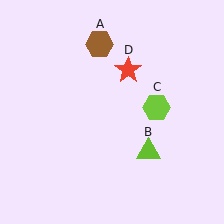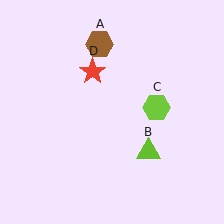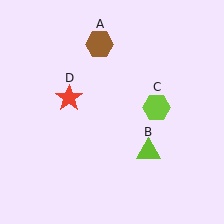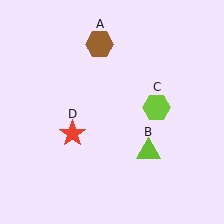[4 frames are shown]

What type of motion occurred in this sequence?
The red star (object D) rotated counterclockwise around the center of the scene.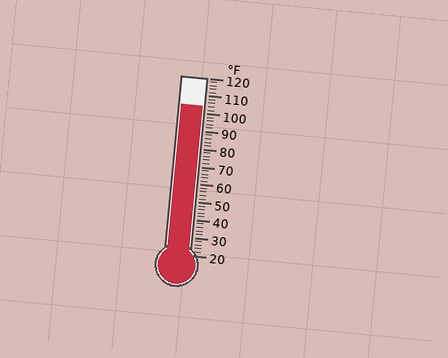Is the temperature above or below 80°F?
The temperature is above 80°F.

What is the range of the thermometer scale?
The thermometer scale ranges from 20°F to 120°F.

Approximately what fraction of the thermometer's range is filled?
The thermometer is filled to approximately 85% of its range.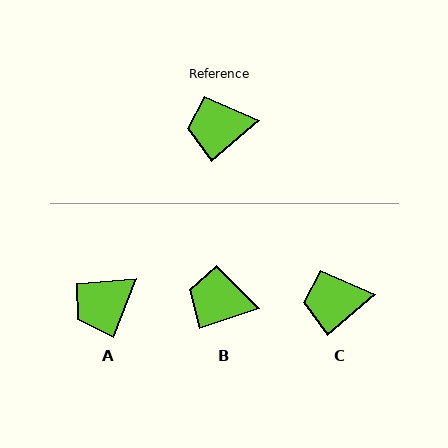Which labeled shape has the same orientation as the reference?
C.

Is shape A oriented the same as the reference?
No, it is off by about 28 degrees.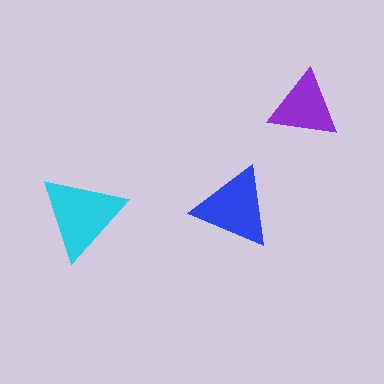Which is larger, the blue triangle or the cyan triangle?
The cyan one.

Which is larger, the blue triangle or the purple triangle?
The blue one.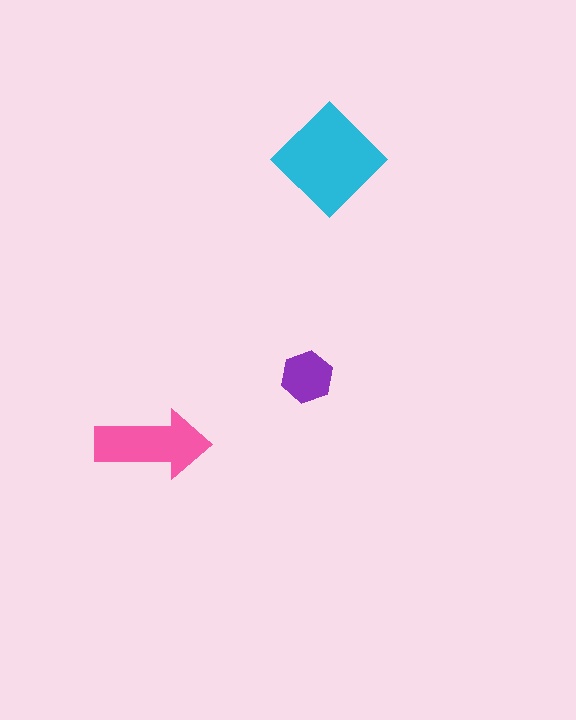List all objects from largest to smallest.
The cyan diamond, the pink arrow, the purple hexagon.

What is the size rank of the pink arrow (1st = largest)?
2nd.